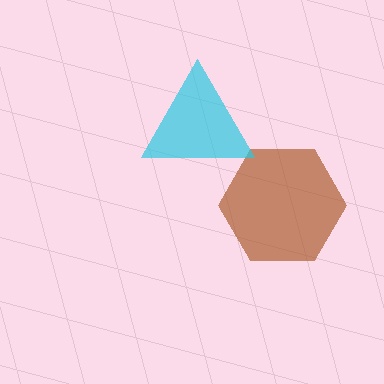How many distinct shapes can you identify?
There are 2 distinct shapes: a brown hexagon, a cyan triangle.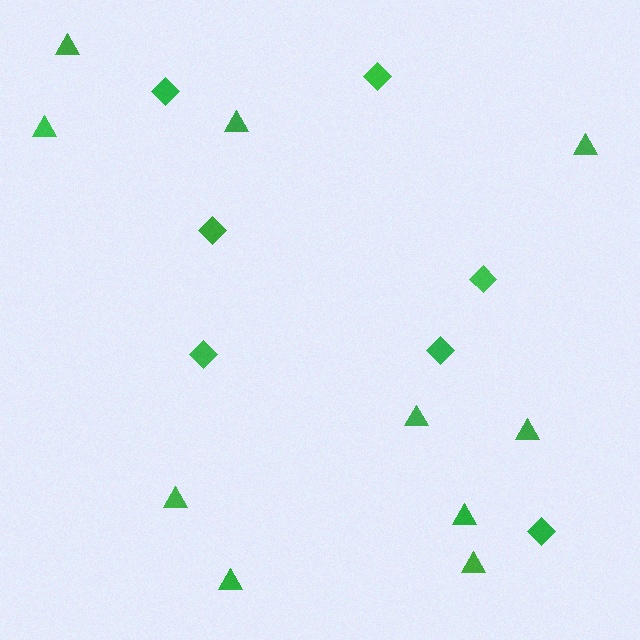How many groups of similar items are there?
There are 2 groups: one group of triangles (10) and one group of diamonds (7).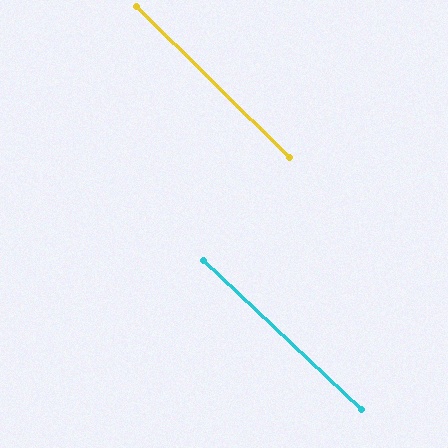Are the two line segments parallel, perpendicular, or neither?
Parallel — their directions differ by only 1.7°.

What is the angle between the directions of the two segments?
Approximately 2 degrees.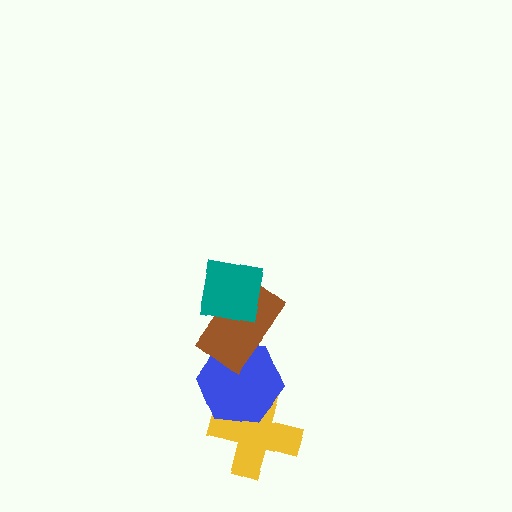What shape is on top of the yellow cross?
The blue hexagon is on top of the yellow cross.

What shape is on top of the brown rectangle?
The teal square is on top of the brown rectangle.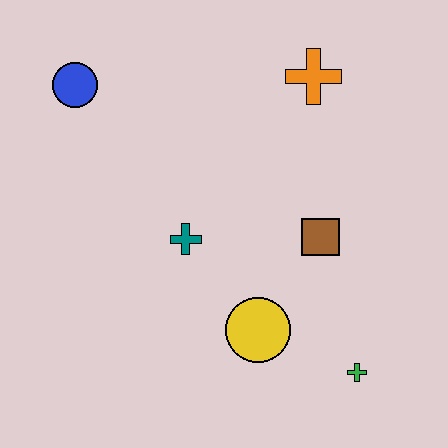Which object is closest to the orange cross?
The brown square is closest to the orange cross.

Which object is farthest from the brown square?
The blue circle is farthest from the brown square.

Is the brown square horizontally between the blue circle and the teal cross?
No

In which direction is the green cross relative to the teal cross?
The green cross is to the right of the teal cross.